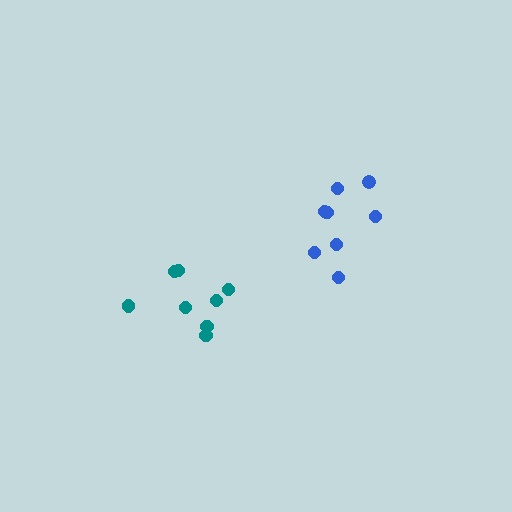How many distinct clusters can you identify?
There are 2 distinct clusters.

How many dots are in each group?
Group 1: 8 dots, Group 2: 8 dots (16 total).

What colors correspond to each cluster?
The clusters are colored: teal, blue.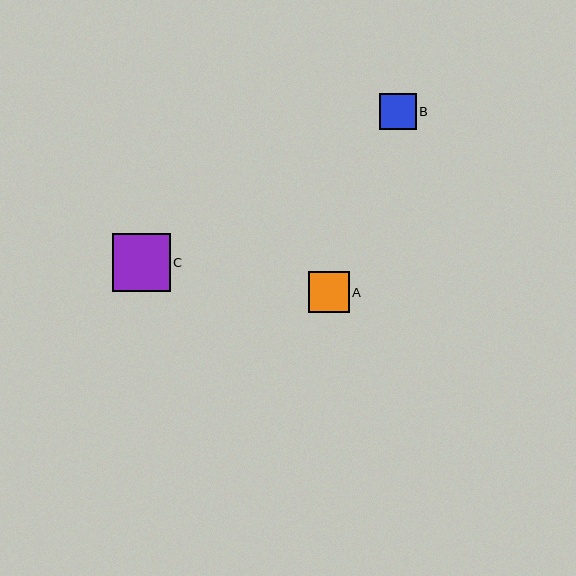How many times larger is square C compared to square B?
Square C is approximately 1.6 times the size of square B.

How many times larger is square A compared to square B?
Square A is approximately 1.1 times the size of square B.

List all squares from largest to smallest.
From largest to smallest: C, A, B.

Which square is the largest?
Square C is the largest with a size of approximately 58 pixels.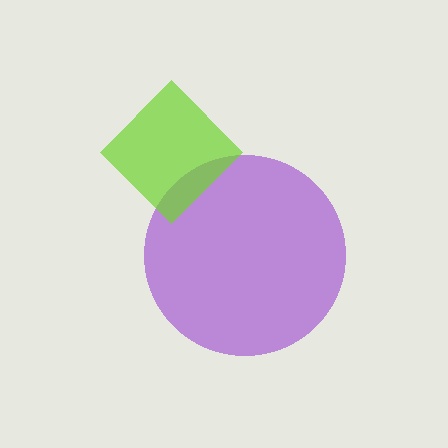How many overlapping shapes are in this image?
There are 2 overlapping shapes in the image.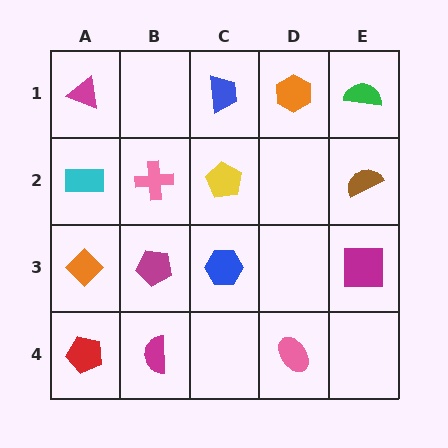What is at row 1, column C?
A blue trapezoid.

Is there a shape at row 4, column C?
No, that cell is empty.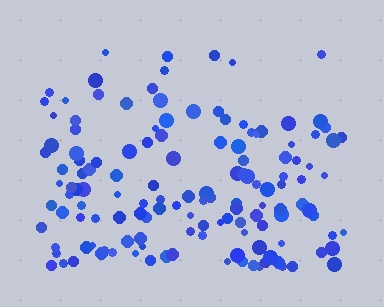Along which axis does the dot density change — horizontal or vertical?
Vertical.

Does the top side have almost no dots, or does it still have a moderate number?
Still a moderate number, just noticeably fewer than the bottom.